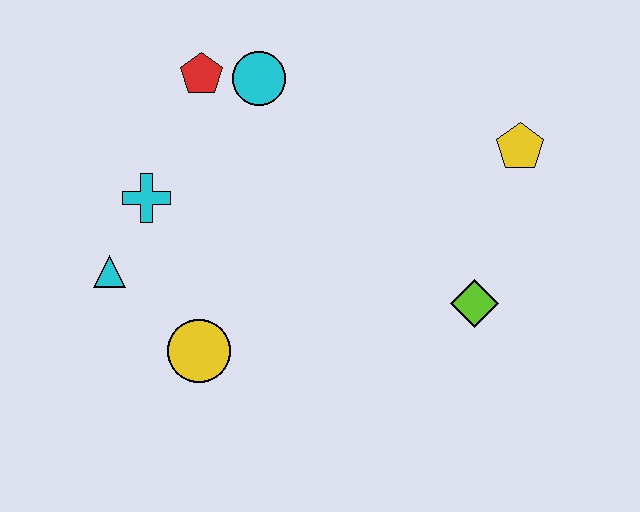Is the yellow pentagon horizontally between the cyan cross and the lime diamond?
No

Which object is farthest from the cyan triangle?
The yellow pentagon is farthest from the cyan triangle.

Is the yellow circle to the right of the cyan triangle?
Yes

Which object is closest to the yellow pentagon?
The lime diamond is closest to the yellow pentagon.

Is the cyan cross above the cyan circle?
No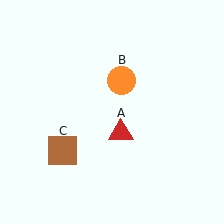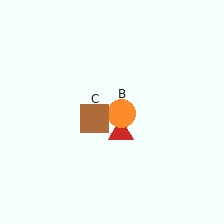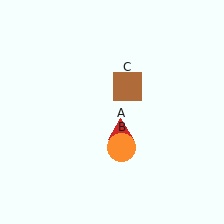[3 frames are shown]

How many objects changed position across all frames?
2 objects changed position: orange circle (object B), brown square (object C).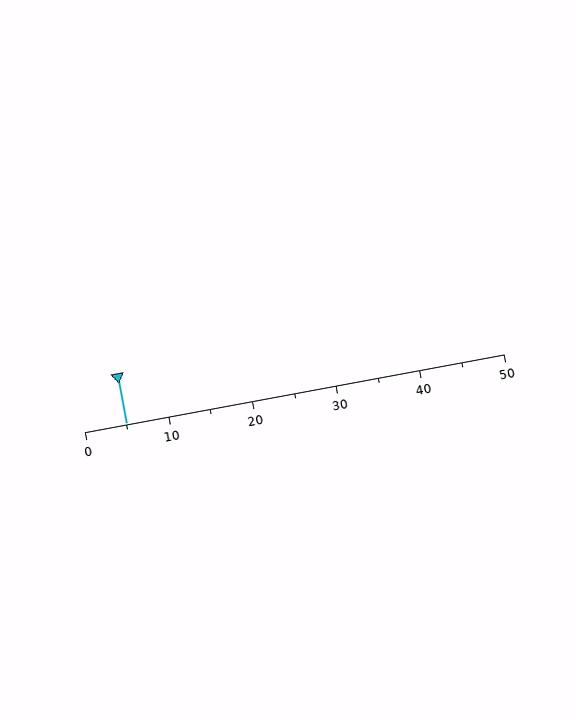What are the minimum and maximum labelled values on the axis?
The axis runs from 0 to 50.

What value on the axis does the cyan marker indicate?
The marker indicates approximately 5.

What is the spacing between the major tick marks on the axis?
The major ticks are spaced 10 apart.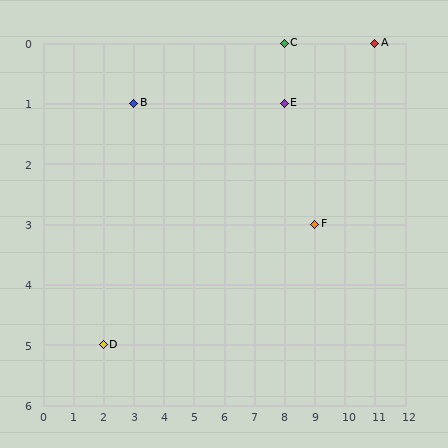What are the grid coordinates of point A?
Point A is at grid coordinates (11, 0).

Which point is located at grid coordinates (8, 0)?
Point C is at (8, 0).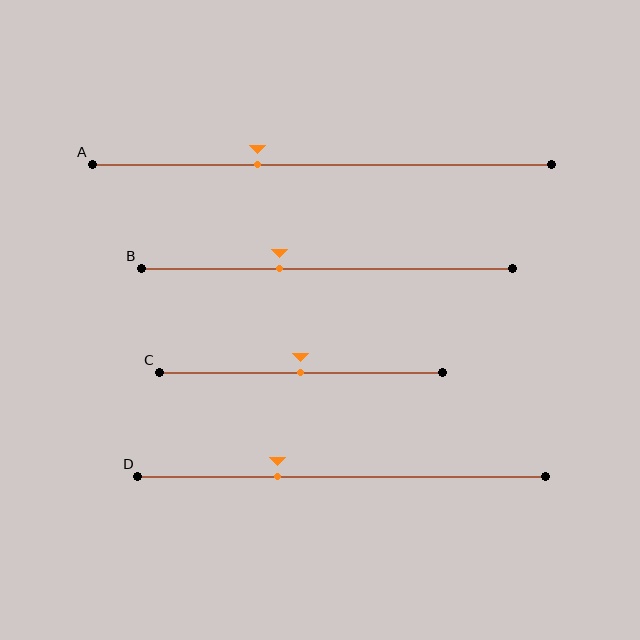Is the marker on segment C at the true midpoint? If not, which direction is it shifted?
Yes, the marker on segment C is at the true midpoint.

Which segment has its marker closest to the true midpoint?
Segment C has its marker closest to the true midpoint.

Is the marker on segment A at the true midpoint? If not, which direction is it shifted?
No, the marker on segment A is shifted to the left by about 14% of the segment length.